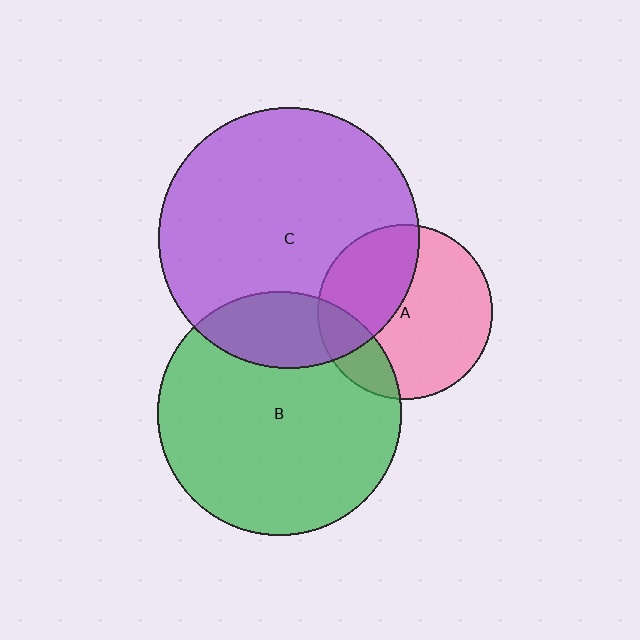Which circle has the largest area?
Circle C (purple).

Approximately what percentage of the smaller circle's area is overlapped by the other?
Approximately 20%.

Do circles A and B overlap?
Yes.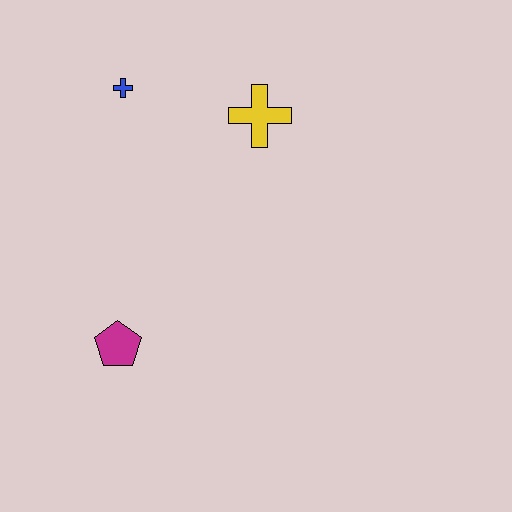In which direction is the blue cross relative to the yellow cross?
The blue cross is to the left of the yellow cross.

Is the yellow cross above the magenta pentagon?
Yes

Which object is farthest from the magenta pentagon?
The yellow cross is farthest from the magenta pentagon.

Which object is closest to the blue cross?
The yellow cross is closest to the blue cross.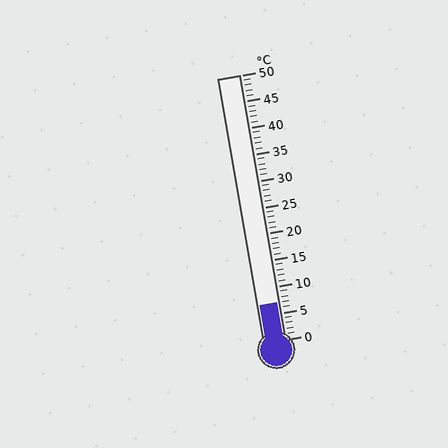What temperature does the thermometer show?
The thermometer shows approximately 7°C.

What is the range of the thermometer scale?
The thermometer scale ranges from 0°C to 50°C.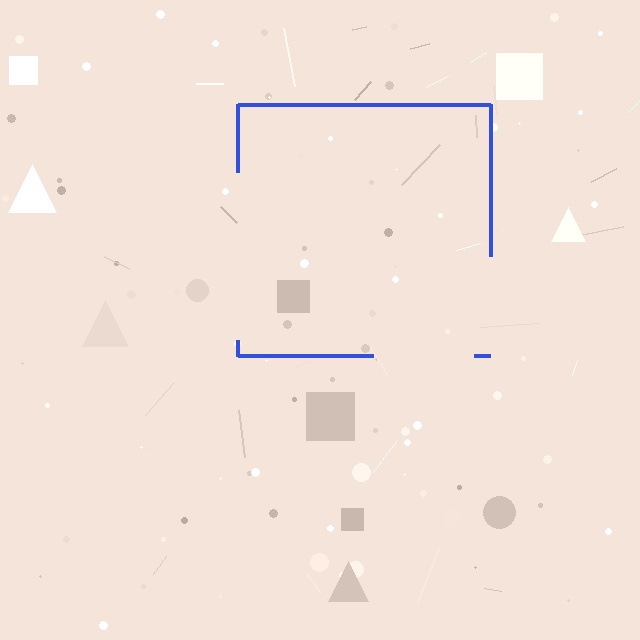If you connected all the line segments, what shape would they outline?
They would outline a square.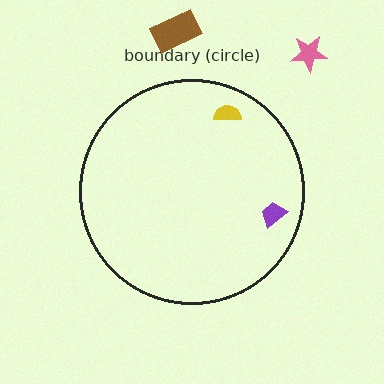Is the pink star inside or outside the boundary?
Outside.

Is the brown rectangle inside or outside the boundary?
Outside.